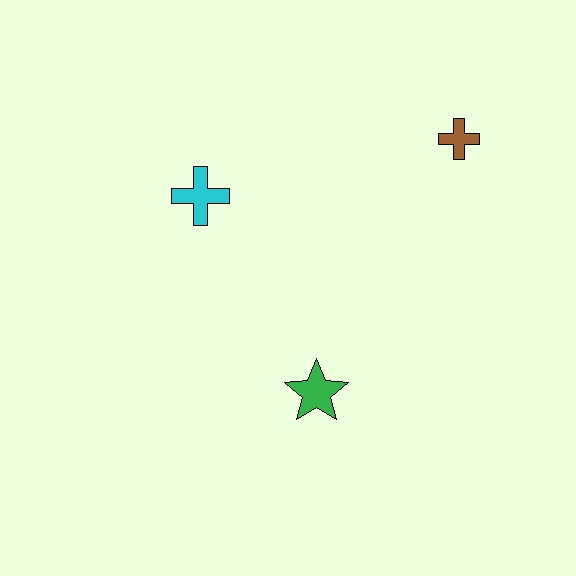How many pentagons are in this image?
There are no pentagons.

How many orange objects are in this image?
There are no orange objects.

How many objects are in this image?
There are 3 objects.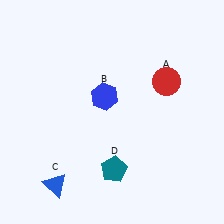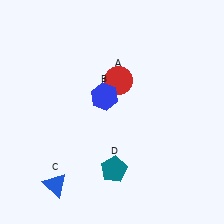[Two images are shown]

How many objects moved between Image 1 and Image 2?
1 object moved between the two images.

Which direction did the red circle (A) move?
The red circle (A) moved left.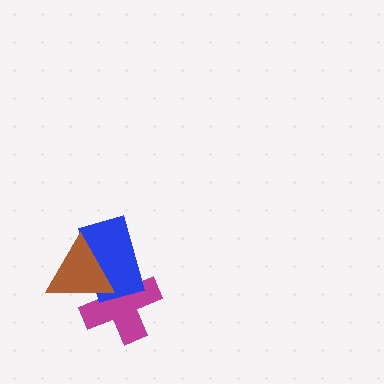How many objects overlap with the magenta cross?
2 objects overlap with the magenta cross.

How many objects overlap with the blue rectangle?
2 objects overlap with the blue rectangle.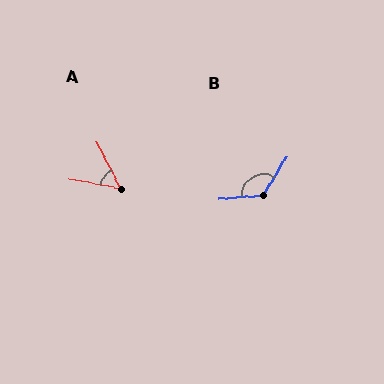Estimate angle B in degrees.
Approximately 126 degrees.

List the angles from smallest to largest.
A (52°), B (126°).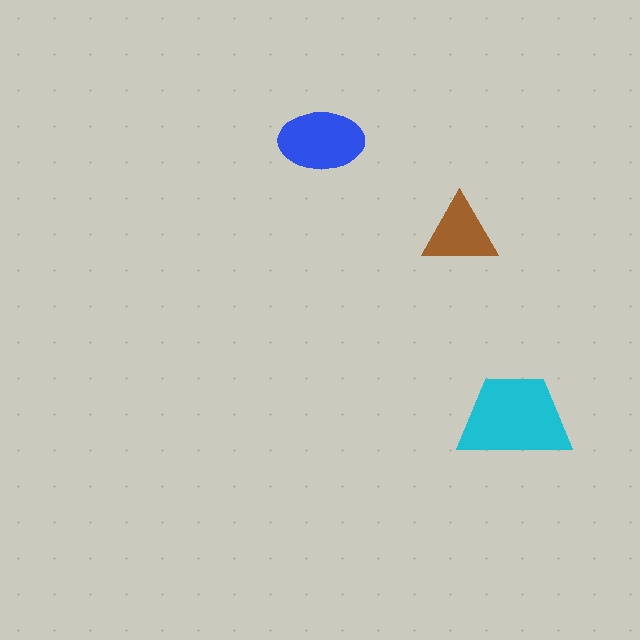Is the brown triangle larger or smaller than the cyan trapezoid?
Smaller.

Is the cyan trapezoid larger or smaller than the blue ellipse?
Larger.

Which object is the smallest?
The brown triangle.